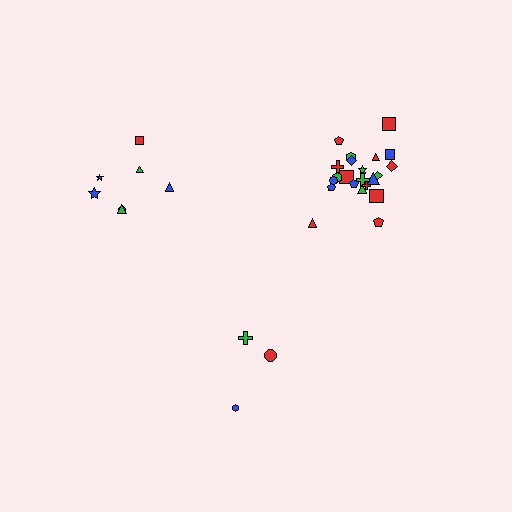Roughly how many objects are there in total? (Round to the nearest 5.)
Roughly 30 objects in total.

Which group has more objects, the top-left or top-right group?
The top-right group.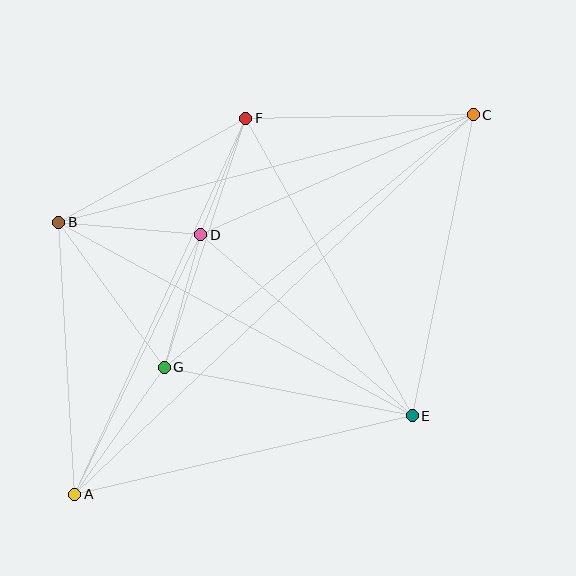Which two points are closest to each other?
Points D and F are closest to each other.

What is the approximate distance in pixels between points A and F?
The distance between A and F is approximately 413 pixels.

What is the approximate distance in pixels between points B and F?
The distance between B and F is approximately 214 pixels.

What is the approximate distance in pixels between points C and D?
The distance between C and D is approximately 298 pixels.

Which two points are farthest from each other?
Points A and C are farthest from each other.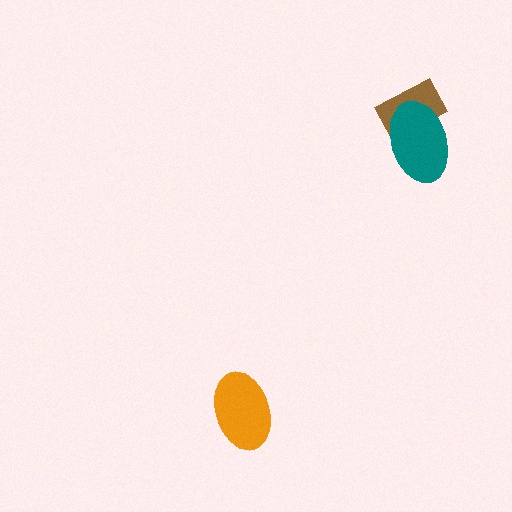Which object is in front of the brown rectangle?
The teal ellipse is in front of the brown rectangle.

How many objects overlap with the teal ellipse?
1 object overlaps with the teal ellipse.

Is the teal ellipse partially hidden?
No, no other shape covers it.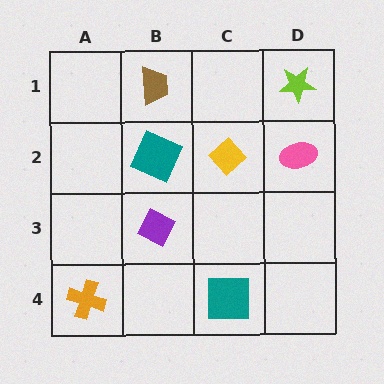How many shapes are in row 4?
2 shapes.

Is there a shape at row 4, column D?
No, that cell is empty.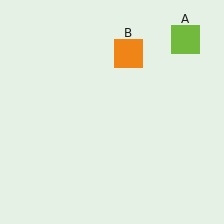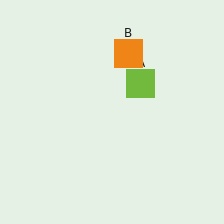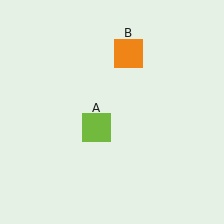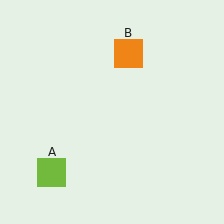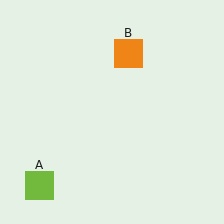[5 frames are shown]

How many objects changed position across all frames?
1 object changed position: lime square (object A).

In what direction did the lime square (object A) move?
The lime square (object A) moved down and to the left.